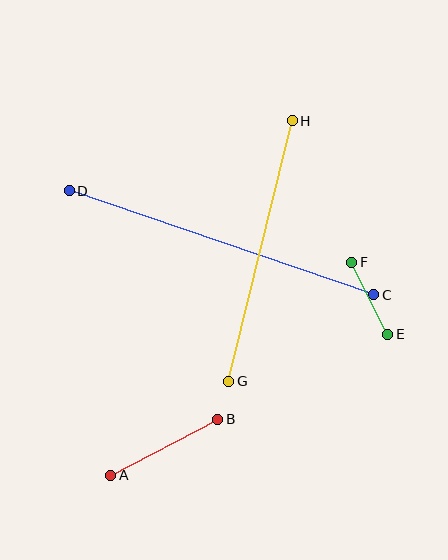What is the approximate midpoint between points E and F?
The midpoint is at approximately (370, 298) pixels.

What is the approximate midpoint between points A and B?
The midpoint is at approximately (164, 447) pixels.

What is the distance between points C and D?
The distance is approximately 322 pixels.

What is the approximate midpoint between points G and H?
The midpoint is at approximately (260, 251) pixels.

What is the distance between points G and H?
The distance is approximately 268 pixels.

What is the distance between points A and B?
The distance is approximately 121 pixels.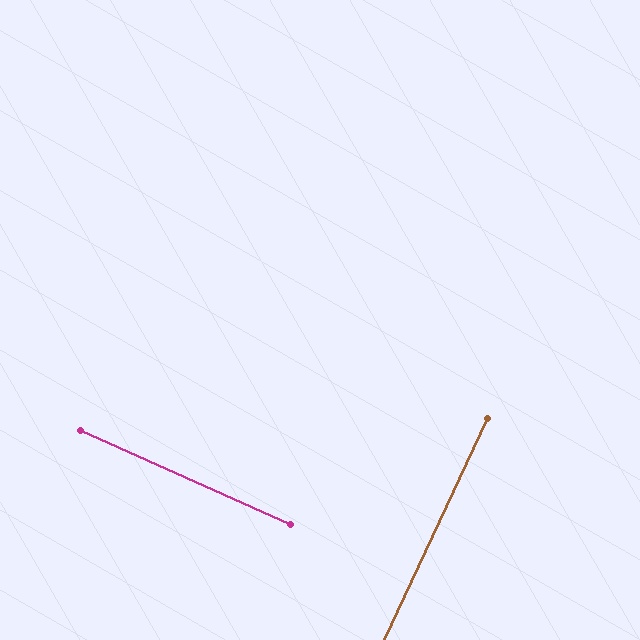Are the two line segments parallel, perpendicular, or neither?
Perpendicular — they meet at approximately 89°.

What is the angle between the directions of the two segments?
Approximately 89 degrees.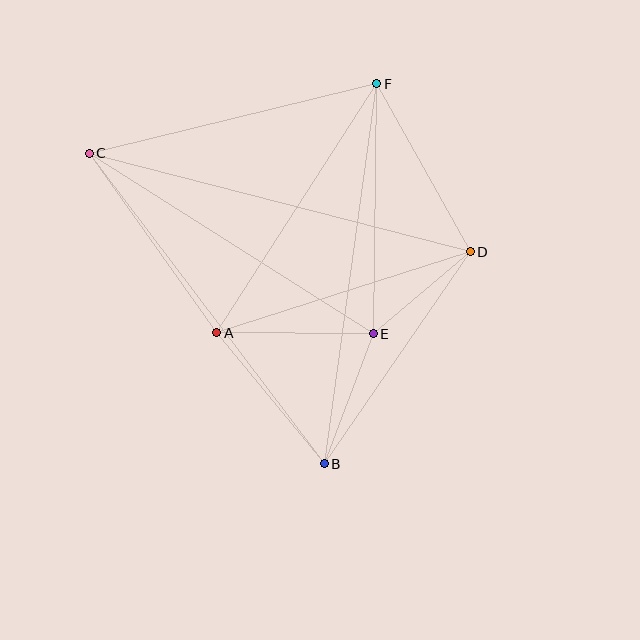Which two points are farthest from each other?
Points C and D are farthest from each other.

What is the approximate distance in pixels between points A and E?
The distance between A and E is approximately 157 pixels.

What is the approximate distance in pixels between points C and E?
The distance between C and E is approximately 337 pixels.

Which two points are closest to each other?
Points D and E are closest to each other.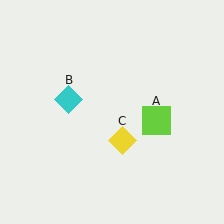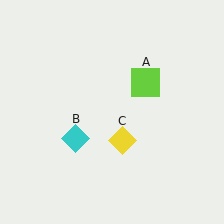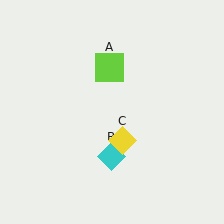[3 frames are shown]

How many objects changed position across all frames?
2 objects changed position: lime square (object A), cyan diamond (object B).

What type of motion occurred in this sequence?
The lime square (object A), cyan diamond (object B) rotated counterclockwise around the center of the scene.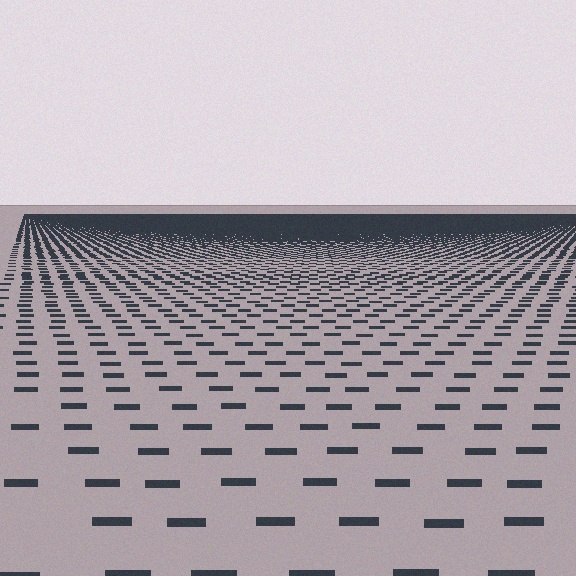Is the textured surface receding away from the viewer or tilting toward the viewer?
The surface is receding away from the viewer. Texture elements get smaller and denser toward the top.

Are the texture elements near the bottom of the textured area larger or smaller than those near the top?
Larger. Near the bottom, elements are closer to the viewer and appear at a bigger on-screen size.